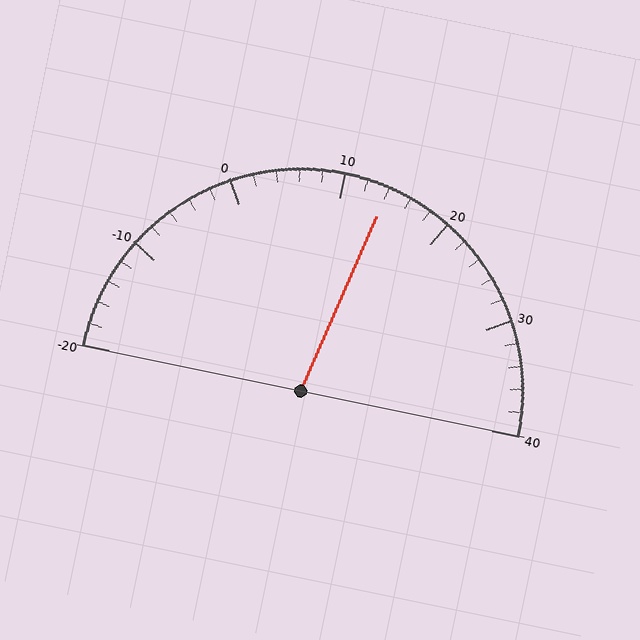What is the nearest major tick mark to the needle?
The nearest major tick mark is 10.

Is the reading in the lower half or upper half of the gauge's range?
The reading is in the upper half of the range (-20 to 40).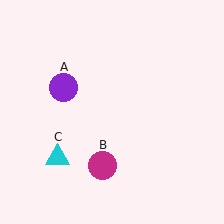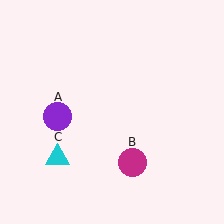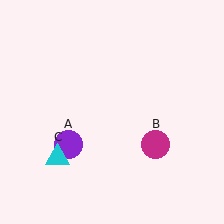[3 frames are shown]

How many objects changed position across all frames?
2 objects changed position: purple circle (object A), magenta circle (object B).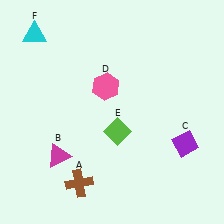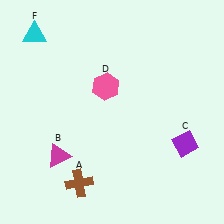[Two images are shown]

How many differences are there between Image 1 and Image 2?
There is 1 difference between the two images.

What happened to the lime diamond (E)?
The lime diamond (E) was removed in Image 2. It was in the bottom-right area of Image 1.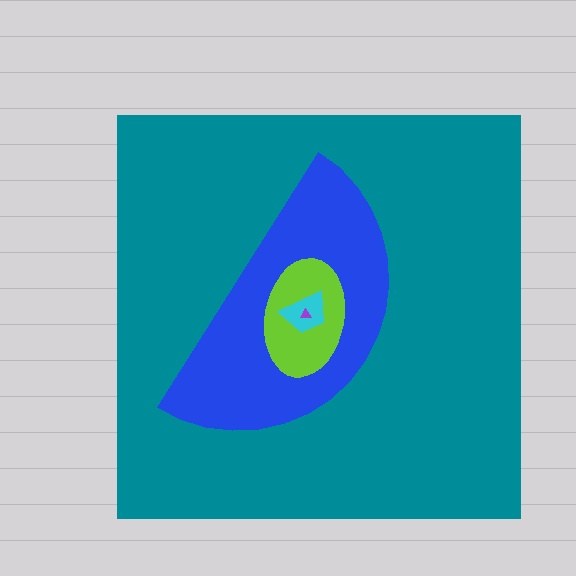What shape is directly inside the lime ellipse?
The cyan trapezoid.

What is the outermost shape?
The teal square.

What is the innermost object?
The purple triangle.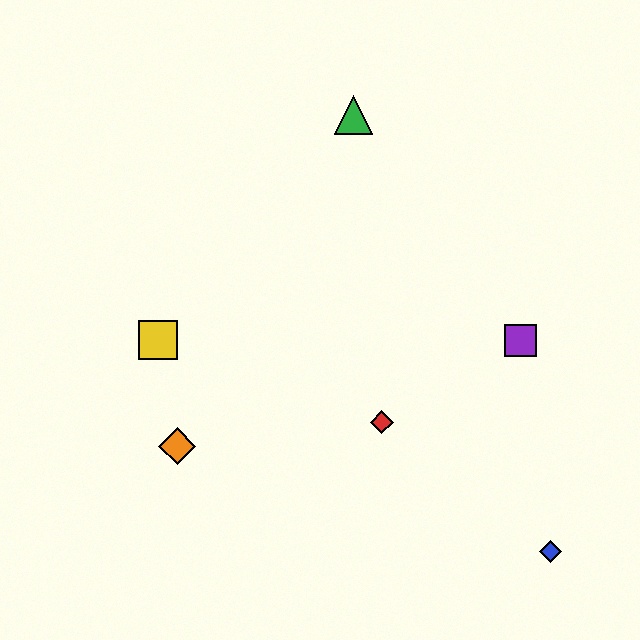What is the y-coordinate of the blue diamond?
The blue diamond is at y≈552.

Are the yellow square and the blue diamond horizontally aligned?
No, the yellow square is at y≈340 and the blue diamond is at y≈552.